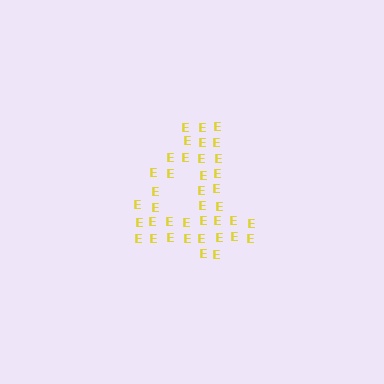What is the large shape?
The large shape is the digit 4.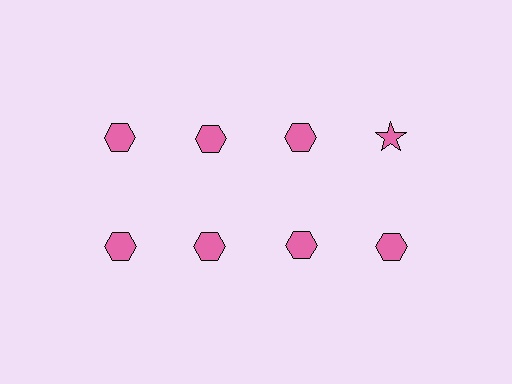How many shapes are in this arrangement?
There are 8 shapes arranged in a grid pattern.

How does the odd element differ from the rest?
It has a different shape: star instead of hexagon.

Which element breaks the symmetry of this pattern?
The pink star in the top row, second from right column breaks the symmetry. All other shapes are pink hexagons.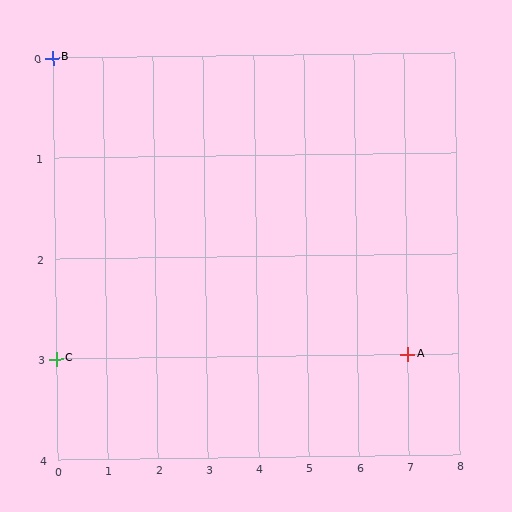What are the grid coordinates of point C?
Point C is at grid coordinates (0, 3).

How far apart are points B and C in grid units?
Points B and C are 3 rows apart.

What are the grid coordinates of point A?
Point A is at grid coordinates (7, 3).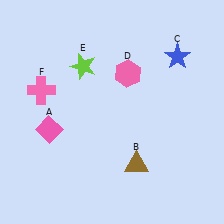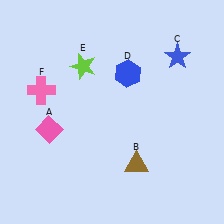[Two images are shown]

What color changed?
The hexagon (D) changed from pink in Image 1 to blue in Image 2.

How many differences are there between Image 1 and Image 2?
There is 1 difference between the two images.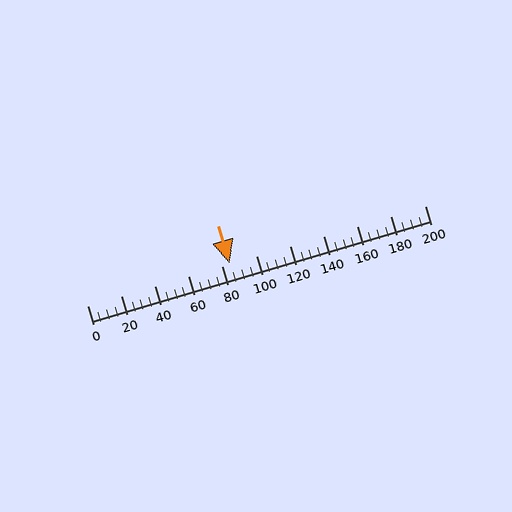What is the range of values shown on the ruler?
The ruler shows values from 0 to 200.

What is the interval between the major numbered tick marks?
The major tick marks are spaced 20 units apart.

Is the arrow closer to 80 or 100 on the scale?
The arrow is closer to 80.